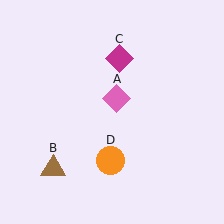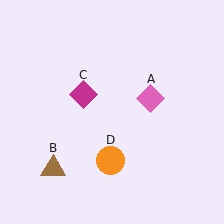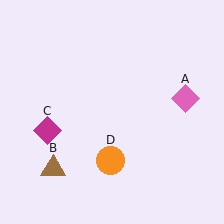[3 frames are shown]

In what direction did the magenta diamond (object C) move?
The magenta diamond (object C) moved down and to the left.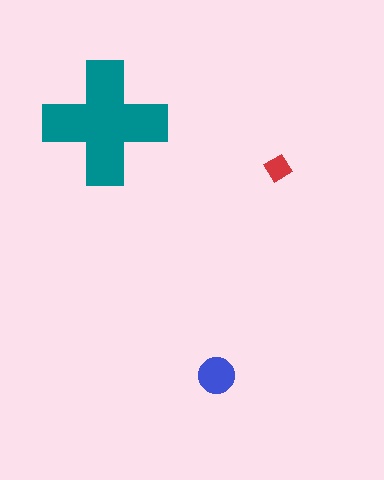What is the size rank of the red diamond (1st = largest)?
3rd.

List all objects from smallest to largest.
The red diamond, the blue circle, the teal cross.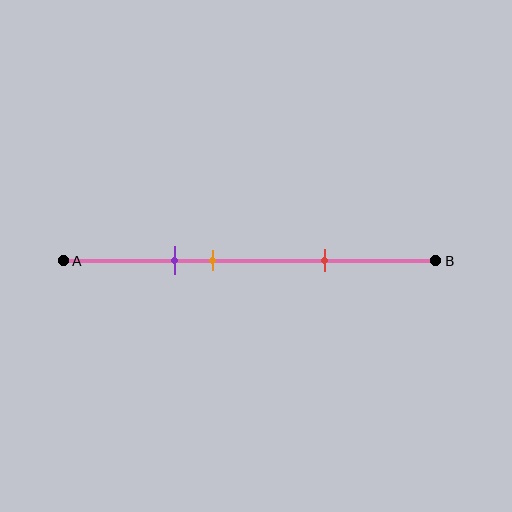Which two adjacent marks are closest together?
The purple and orange marks are the closest adjacent pair.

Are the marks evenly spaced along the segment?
No, the marks are not evenly spaced.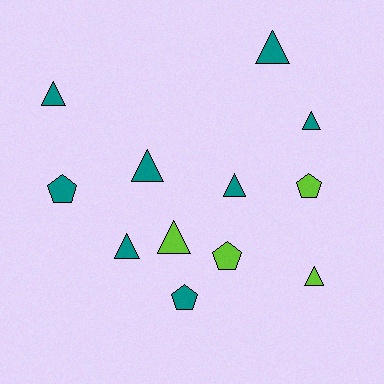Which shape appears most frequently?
Triangle, with 8 objects.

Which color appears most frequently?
Teal, with 8 objects.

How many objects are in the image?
There are 12 objects.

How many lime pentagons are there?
There are 2 lime pentagons.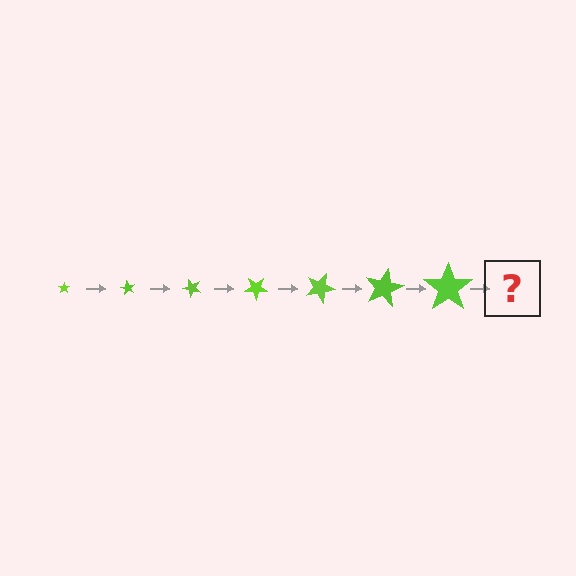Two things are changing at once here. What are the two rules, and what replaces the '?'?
The two rules are that the star grows larger each step and it rotates 60 degrees each step. The '?' should be a star, larger than the previous one and rotated 420 degrees from the start.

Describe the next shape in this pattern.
It should be a star, larger than the previous one and rotated 420 degrees from the start.